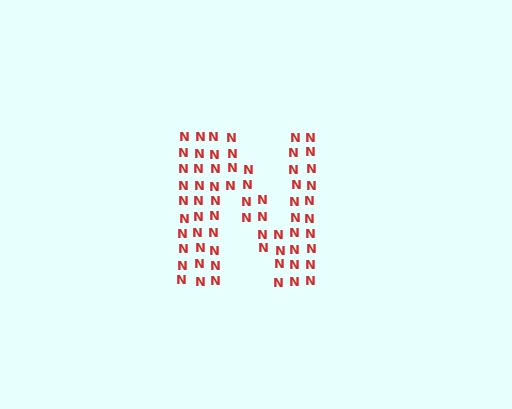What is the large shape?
The large shape is the letter N.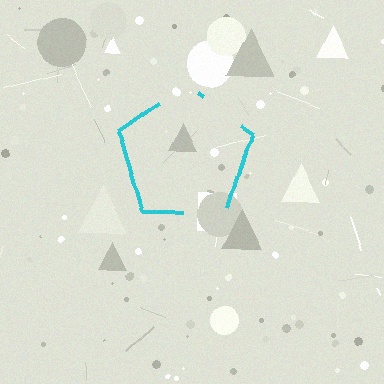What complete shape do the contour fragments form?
The contour fragments form a pentagon.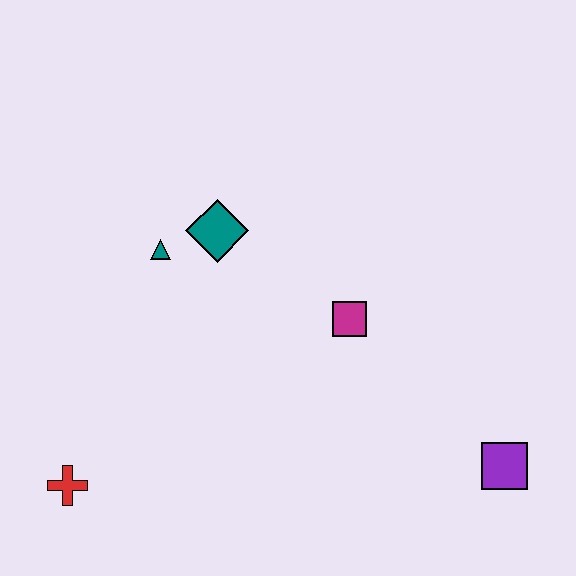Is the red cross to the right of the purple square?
No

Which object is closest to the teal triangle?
The teal diamond is closest to the teal triangle.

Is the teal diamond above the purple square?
Yes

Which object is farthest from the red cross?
The purple square is farthest from the red cross.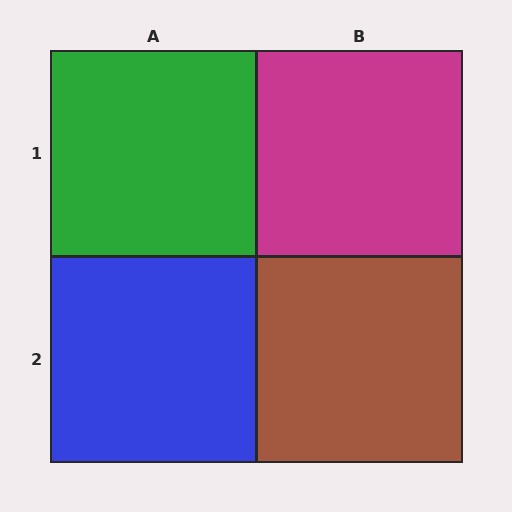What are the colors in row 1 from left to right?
Green, magenta.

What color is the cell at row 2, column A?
Blue.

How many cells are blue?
1 cell is blue.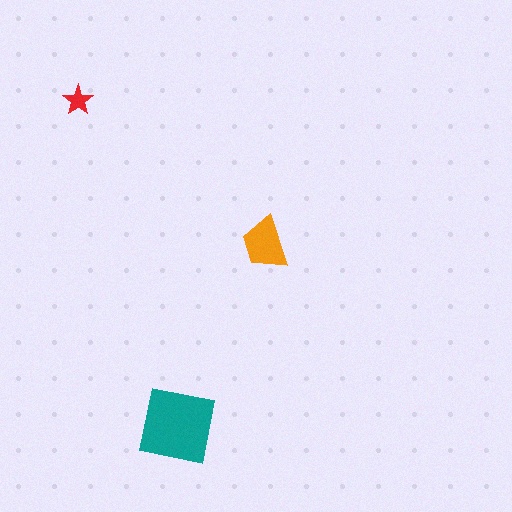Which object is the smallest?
The red star.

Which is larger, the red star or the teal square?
The teal square.